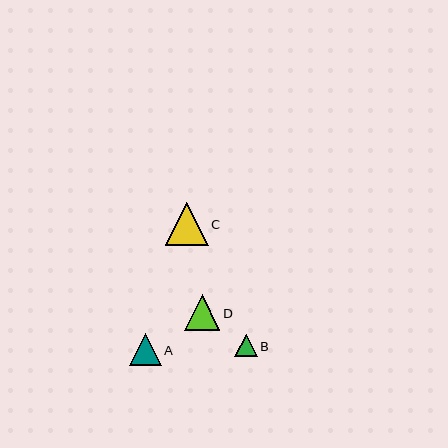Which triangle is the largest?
Triangle C is the largest with a size of approximately 43 pixels.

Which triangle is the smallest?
Triangle B is the smallest with a size of approximately 22 pixels.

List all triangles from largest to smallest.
From largest to smallest: C, D, A, B.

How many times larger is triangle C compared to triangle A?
Triangle C is approximately 1.4 times the size of triangle A.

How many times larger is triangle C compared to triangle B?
Triangle C is approximately 1.9 times the size of triangle B.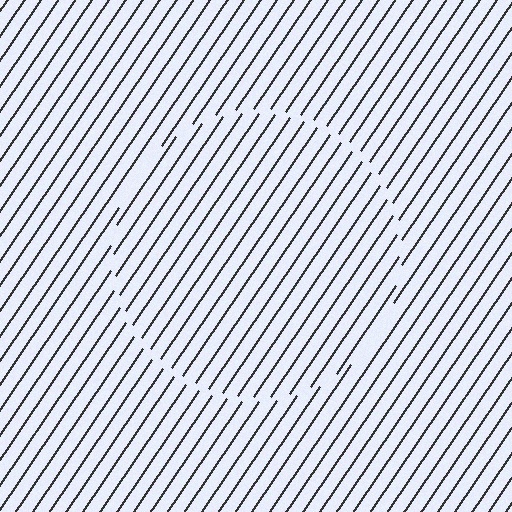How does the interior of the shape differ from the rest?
The interior of the shape contains the same grating, shifted by half a period — the contour is defined by the phase discontinuity where line-ends from the inner and outer gratings abut.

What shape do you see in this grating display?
An illusory circle. The interior of the shape contains the same grating, shifted by half a period — the contour is defined by the phase discontinuity where line-ends from the inner and outer gratings abut.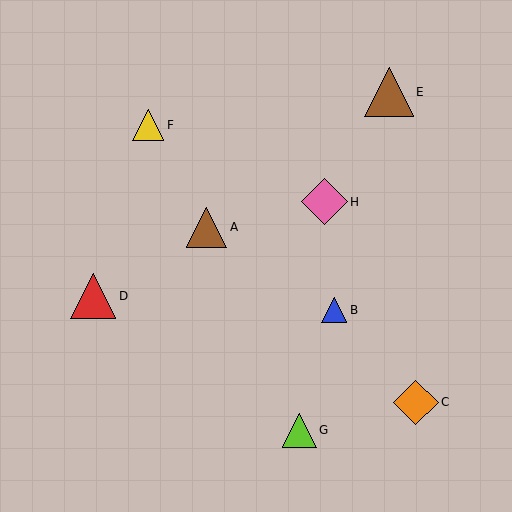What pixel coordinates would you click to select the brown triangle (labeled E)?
Click at (389, 92) to select the brown triangle E.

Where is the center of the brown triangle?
The center of the brown triangle is at (389, 92).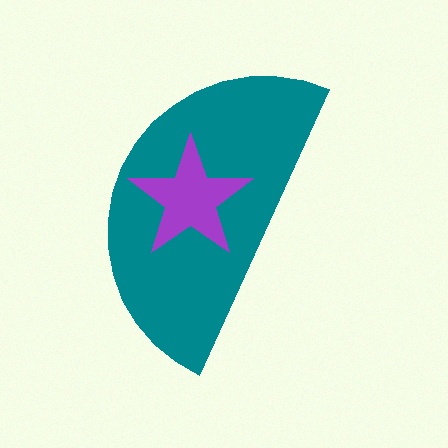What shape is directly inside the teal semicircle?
The purple star.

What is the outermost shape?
The teal semicircle.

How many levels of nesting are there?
2.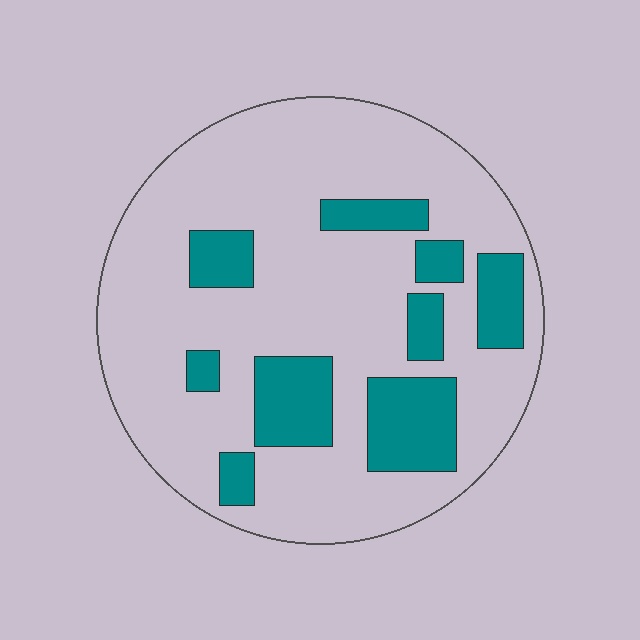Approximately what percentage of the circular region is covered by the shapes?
Approximately 20%.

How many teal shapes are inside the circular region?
9.